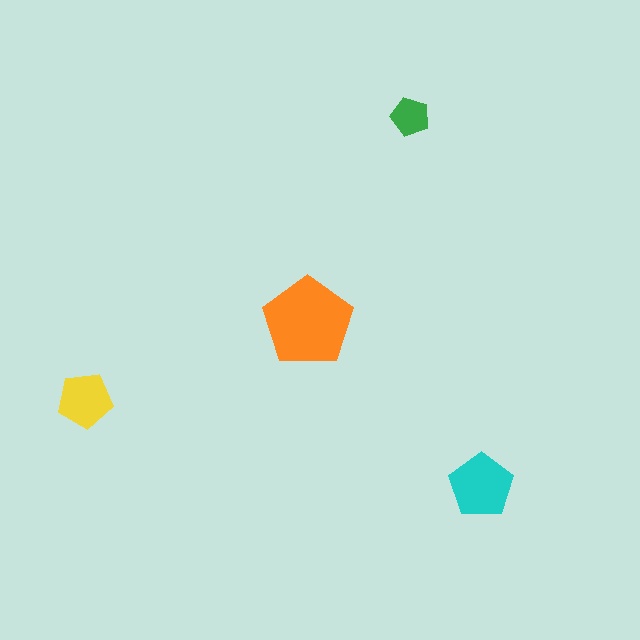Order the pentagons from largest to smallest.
the orange one, the cyan one, the yellow one, the green one.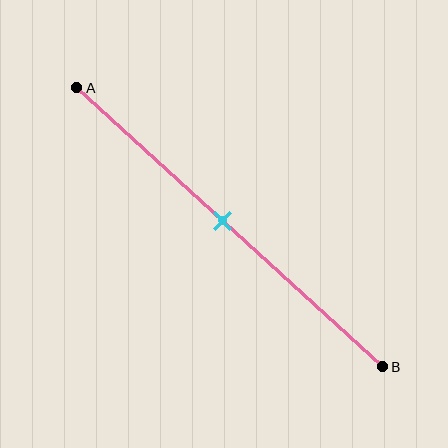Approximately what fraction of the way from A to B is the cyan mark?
The cyan mark is approximately 50% of the way from A to B.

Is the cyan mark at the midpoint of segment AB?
Yes, the mark is approximately at the midpoint.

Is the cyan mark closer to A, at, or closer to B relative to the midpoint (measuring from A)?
The cyan mark is approximately at the midpoint of segment AB.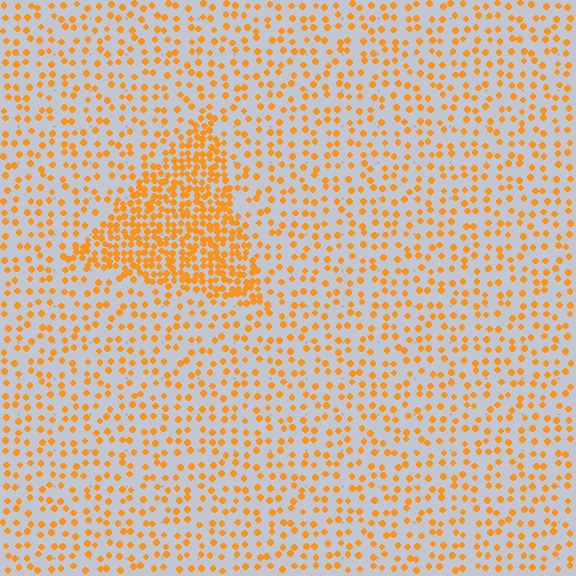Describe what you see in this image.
The image contains small orange elements arranged at two different densities. A triangle-shaped region is visible where the elements are more densely packed than the surrounding area.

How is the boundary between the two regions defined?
The boundary is defined by a change in element density (approximately 2.6x ratio). All elements are the same color, size, and shape.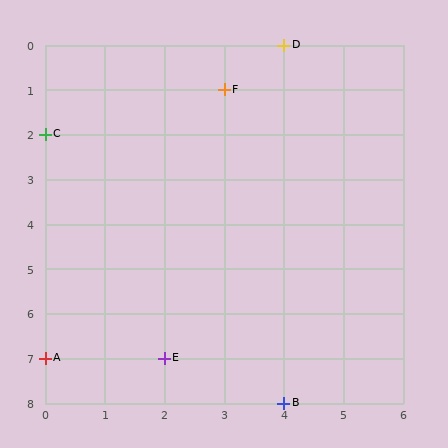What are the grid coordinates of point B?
Point B is at grid coordinates (4, 8).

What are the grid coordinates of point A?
Point A is at grid coordinates (0, 7).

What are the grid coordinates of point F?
Point F is at grid coordinates (3, 1).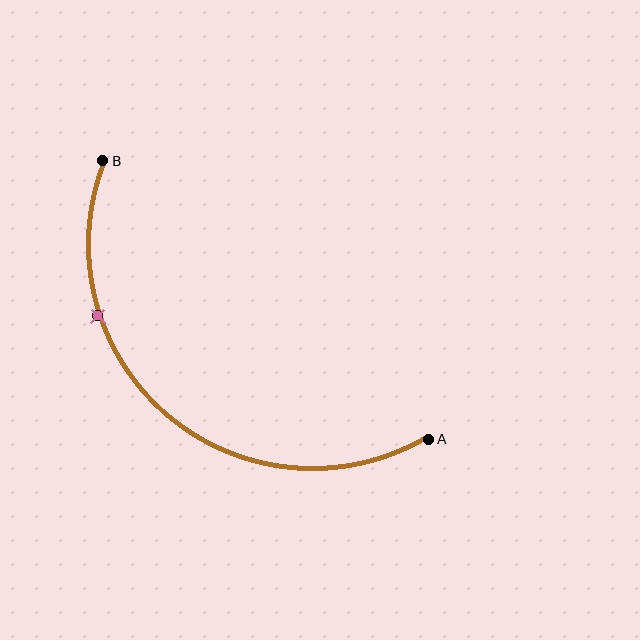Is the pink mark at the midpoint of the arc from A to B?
No. The pink mark lies on the arc but is closer to endpoint B. The arc midpoint would be at the point on the curve equidistant along the arc from both A and B.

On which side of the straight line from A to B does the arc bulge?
The arc bulges below and to the left of the straight line connecting A and B.